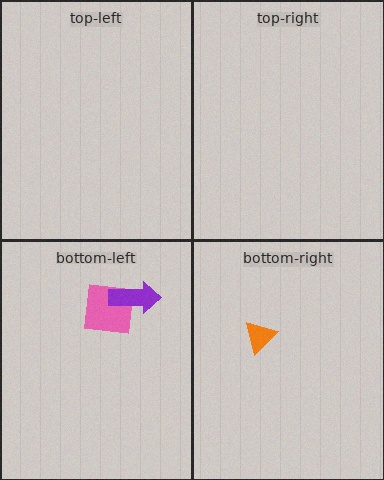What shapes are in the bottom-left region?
The pink square, the purple arrow.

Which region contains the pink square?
The bottom-left region.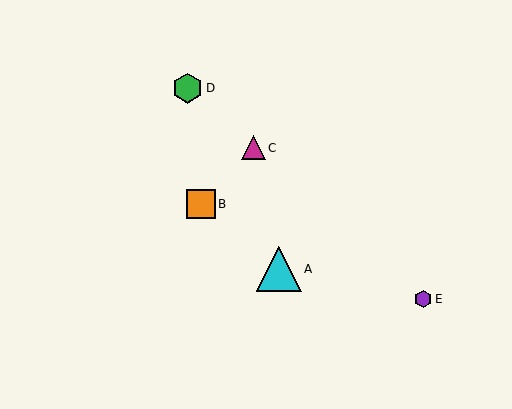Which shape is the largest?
The cyan triangle (labeled A) is the largest.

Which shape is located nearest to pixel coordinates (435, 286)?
The purple hexagon (labeled E) at (423, 299) is nearest to that location.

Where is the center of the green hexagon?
The center of the green hexagon is at (188, 88).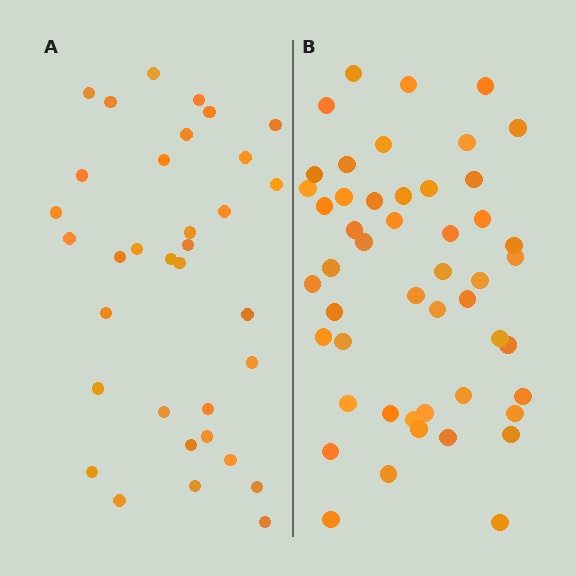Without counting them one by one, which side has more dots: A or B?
Region B (the right region) has more dots.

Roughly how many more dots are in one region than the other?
Region B has approximately 15 more dots than region A.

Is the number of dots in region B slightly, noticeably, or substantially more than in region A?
Region B has noticeably more, but not dramatically so. The ratio is roughly 1.4 to 1.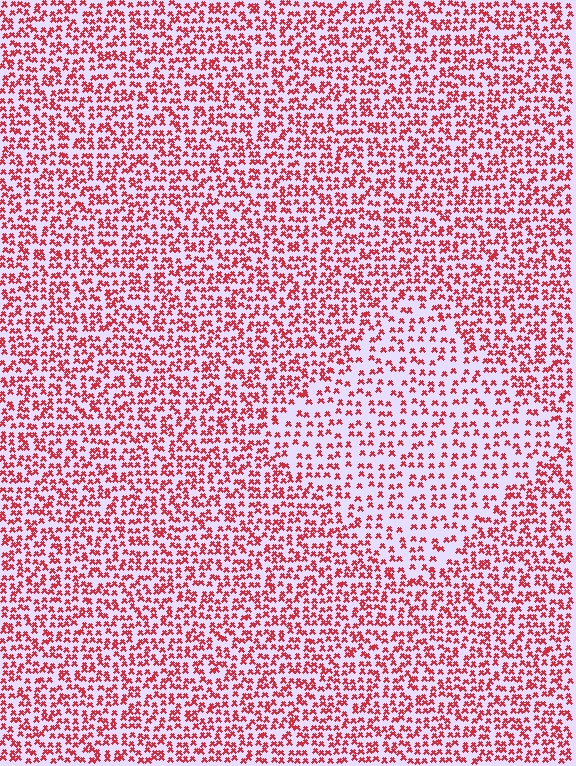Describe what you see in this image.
The image contains small red elements arranged at two different densities. A diamond-shaped region is visible where the elements are less densely packed than the surrounding area.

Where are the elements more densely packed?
The elements are more densely packed outside the diamond boundary.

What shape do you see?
I see a diamond.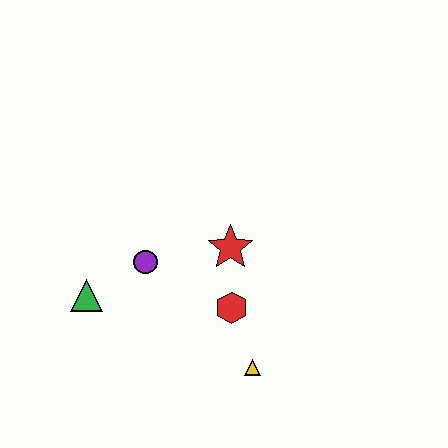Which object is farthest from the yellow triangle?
The green triangle is farthest from the yellow triangle.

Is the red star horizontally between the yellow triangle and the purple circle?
Yes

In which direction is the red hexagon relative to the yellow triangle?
The red hexagon is above the yellow triangle.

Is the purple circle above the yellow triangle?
Yes